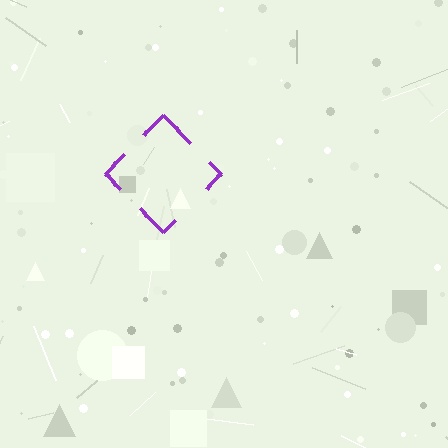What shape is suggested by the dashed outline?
The dashed outline suggests a diamond.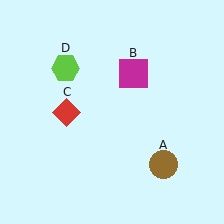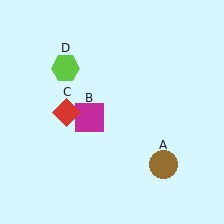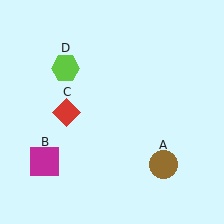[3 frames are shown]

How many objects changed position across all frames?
1 object changed position: magenta square (object B).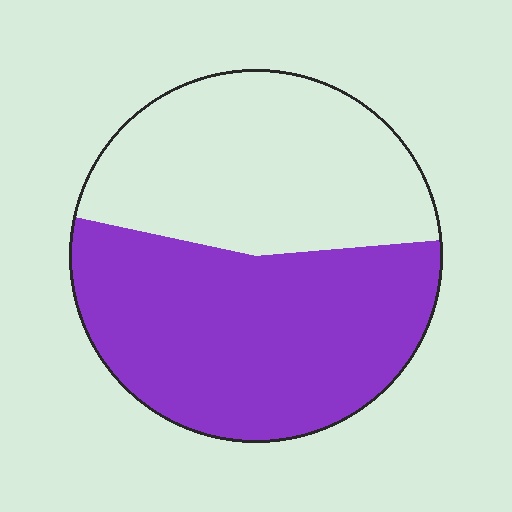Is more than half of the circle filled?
Yes.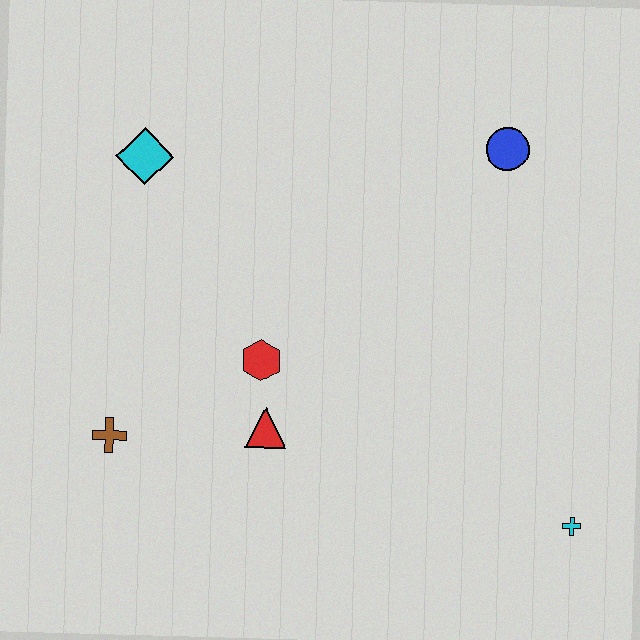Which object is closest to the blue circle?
The red hexagon is closest to the blue circle.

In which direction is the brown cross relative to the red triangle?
The brown cross is to the left of the red triangle.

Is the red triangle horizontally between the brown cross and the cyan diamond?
No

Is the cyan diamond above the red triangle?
Yes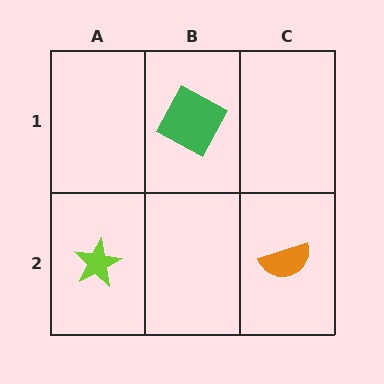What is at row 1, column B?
A green square.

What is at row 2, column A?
A lime star.